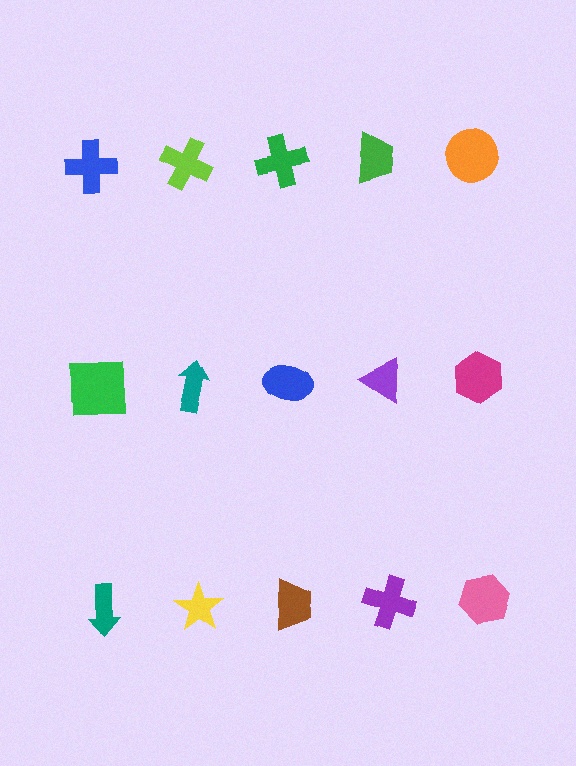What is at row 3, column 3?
A brown trapezoid.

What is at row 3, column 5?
A pink hexagon.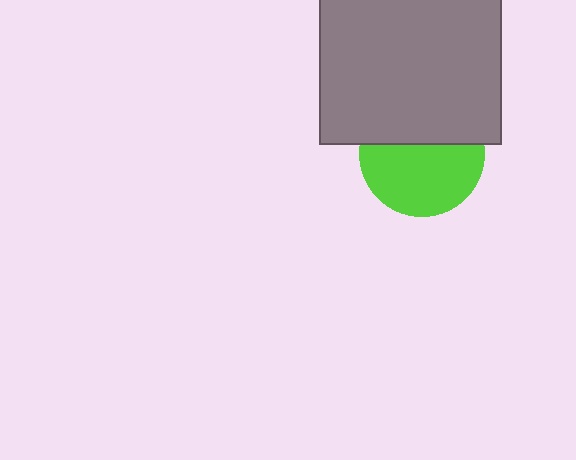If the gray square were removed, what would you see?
You would see the complete lime circle.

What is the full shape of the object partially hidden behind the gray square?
The partially hidden object is a lime circle.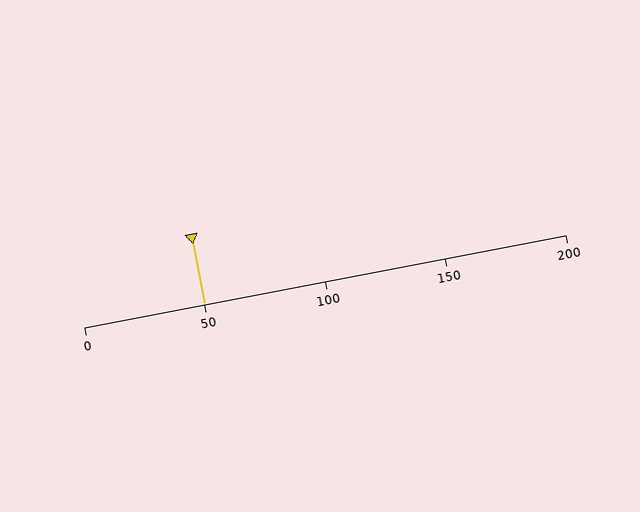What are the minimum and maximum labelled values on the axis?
The axis runs from 0 to 200.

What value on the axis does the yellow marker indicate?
The marker indicates approximately 50.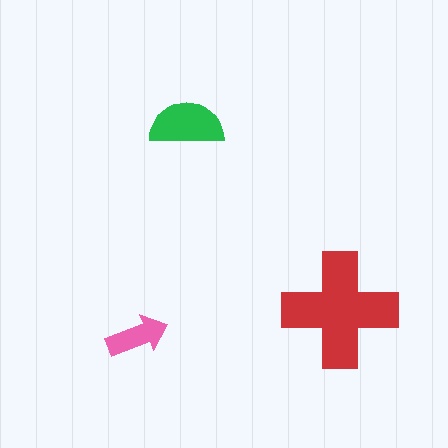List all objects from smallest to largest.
The pink arrow, the green semicircle, the red cross.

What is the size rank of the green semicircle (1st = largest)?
2nd.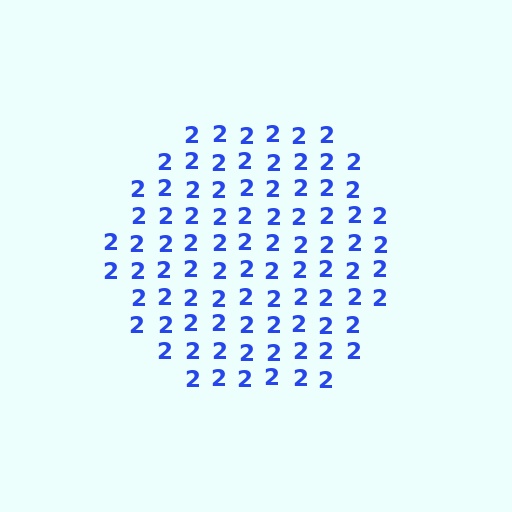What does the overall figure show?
The overall figure shows a hexagon.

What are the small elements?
The small elements are digit 2's.